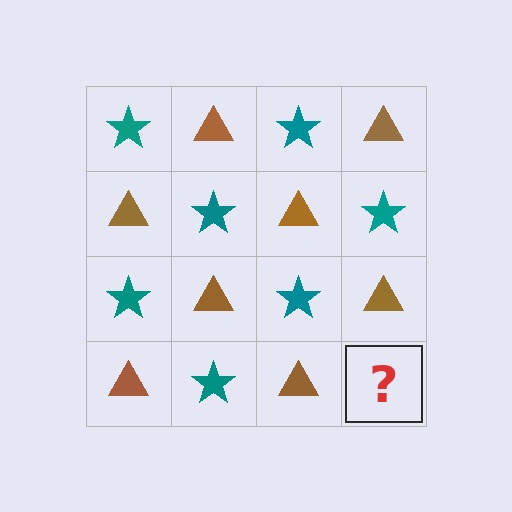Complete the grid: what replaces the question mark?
The question mark should be replaced with a teal star.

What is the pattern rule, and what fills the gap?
The rule is that it alternates teal star and brown triangle in a checkerboard pattern. The gap should be filled with a teal star.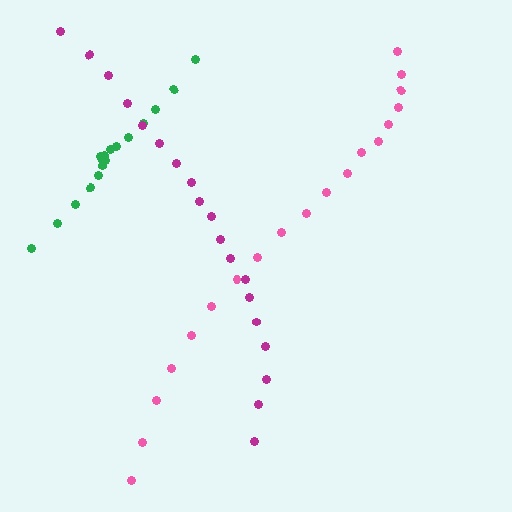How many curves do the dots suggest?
There are 3 distinct paths.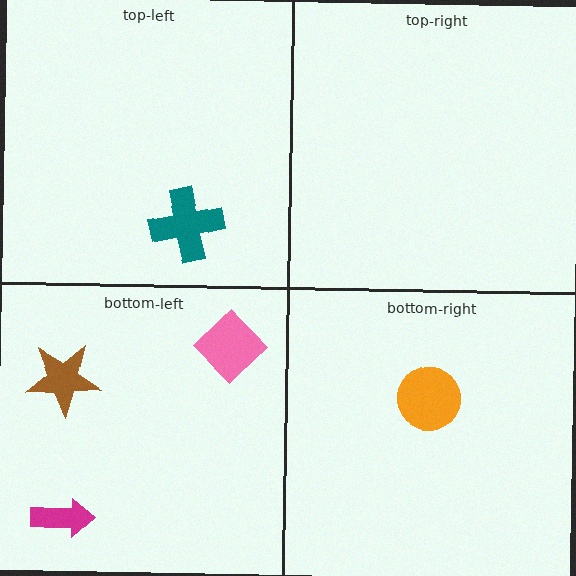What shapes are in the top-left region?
The teal cross.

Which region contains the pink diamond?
The bottom-left region.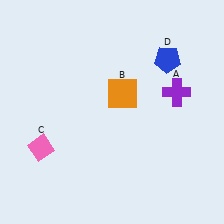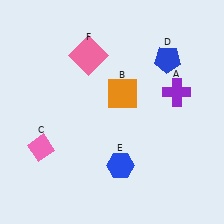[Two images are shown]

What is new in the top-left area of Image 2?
A pink square (F) was added in the top-left area of Image 2.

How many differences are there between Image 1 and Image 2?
There are 2 differences between the two images.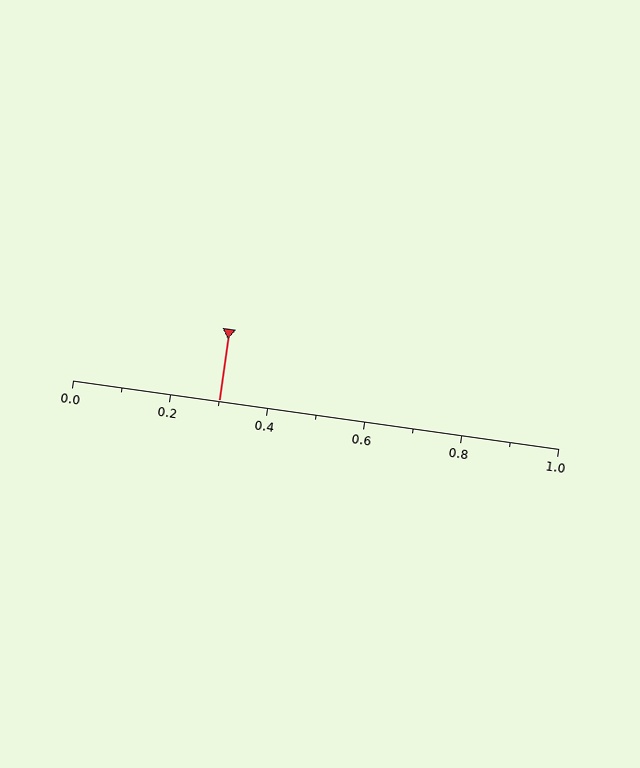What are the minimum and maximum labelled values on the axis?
The axis runs from 0.0 to 1.0.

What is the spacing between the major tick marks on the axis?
The major ticks are spaced 0.2 apart.